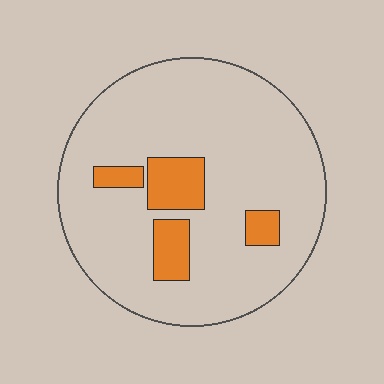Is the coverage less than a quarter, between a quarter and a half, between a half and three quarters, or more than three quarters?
Less than a quarter.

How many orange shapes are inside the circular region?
4.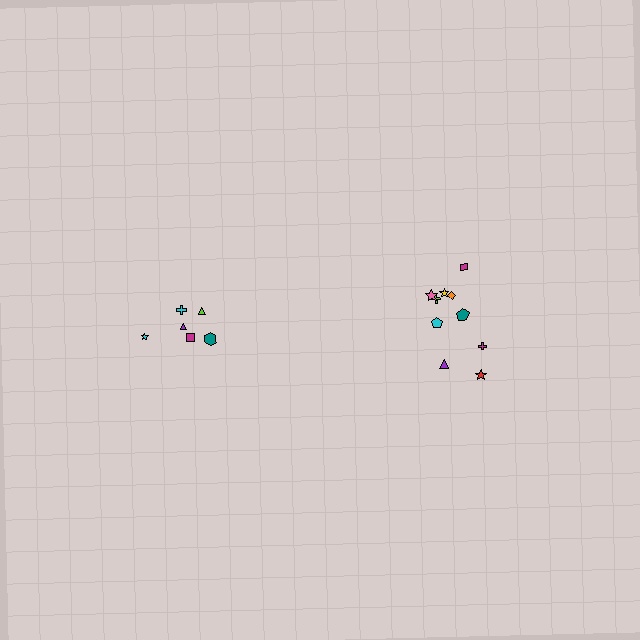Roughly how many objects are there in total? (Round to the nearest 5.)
Roughly 15 objects in total.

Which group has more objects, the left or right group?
The right group.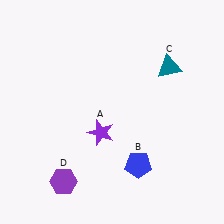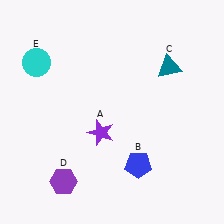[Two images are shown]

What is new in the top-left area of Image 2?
A cyan circle (E) was added in the top-left area of Image 2.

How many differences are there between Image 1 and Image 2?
There is 1 difference between the two images.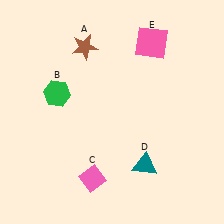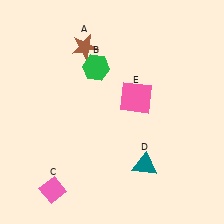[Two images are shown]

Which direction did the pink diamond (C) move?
The pink diamond (C) moved left.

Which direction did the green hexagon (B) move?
The green hexagon (B) moved right.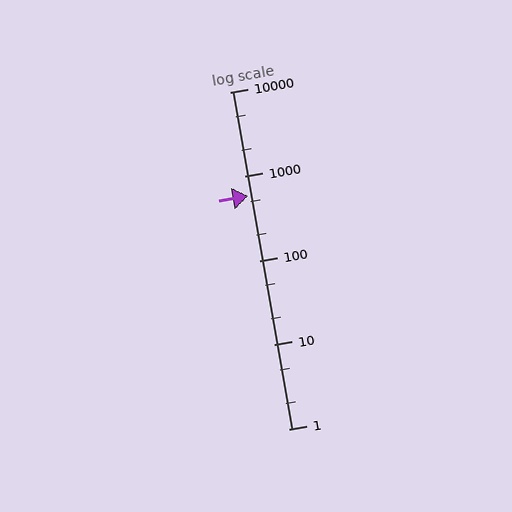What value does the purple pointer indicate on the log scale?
The pointer indicates approximately 580.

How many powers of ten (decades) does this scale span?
The scale spans 4 decades, from 1 to 10000.